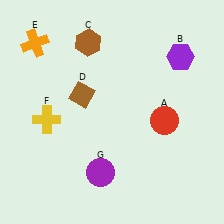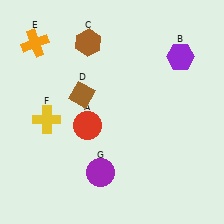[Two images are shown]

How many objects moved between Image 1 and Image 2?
1 object moved between the two images.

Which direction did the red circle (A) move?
The red circle (A) moved left.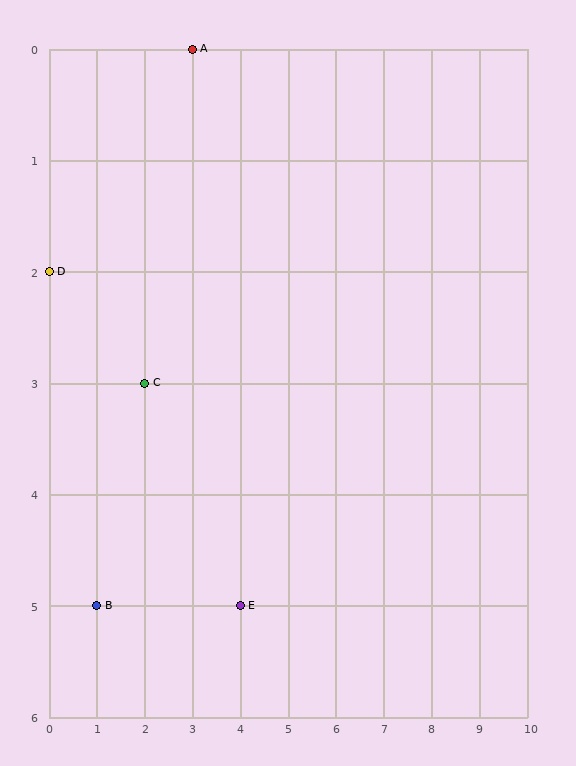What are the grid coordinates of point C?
Point C is at grid coordinates (2, 3).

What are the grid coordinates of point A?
Point A is at grid coordinates (3, 0).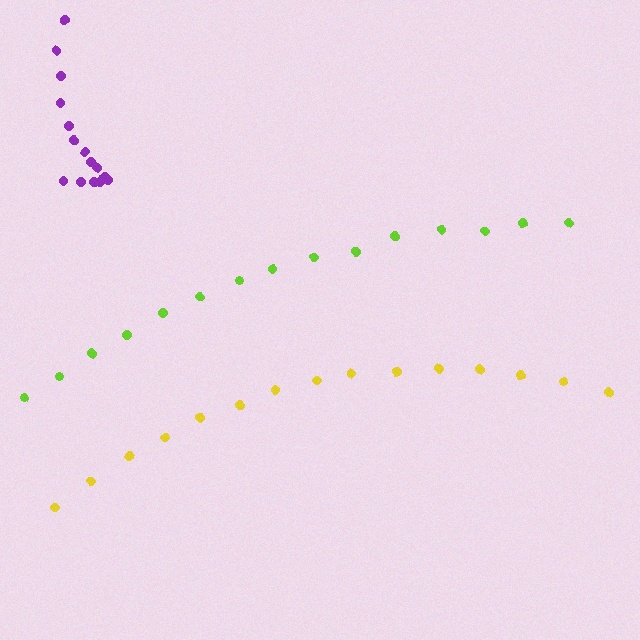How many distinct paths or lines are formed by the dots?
There are 3 distinct paths.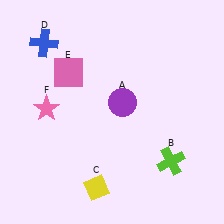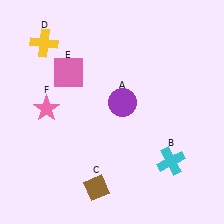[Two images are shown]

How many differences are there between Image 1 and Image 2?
There are 3 differences between the two images.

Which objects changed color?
B changed from lime to cyan. C changed from yellow to brown. D changed from blue to yellow.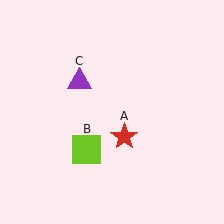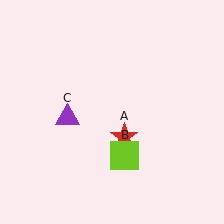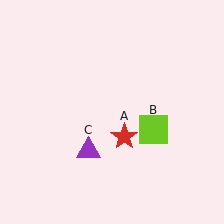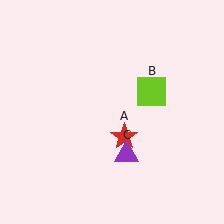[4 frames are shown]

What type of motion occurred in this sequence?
The lime square (object B), purple triangle (object C) rotated counterclockwise around the center of the scene.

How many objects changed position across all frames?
2 objects changed position: lime square (object B), purple triangle (object C).